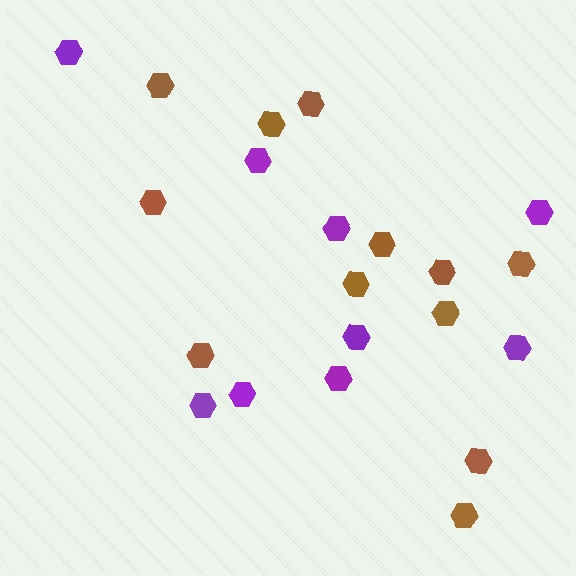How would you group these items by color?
There are 2 groups: one group of purple hexagons (9) and one group of brown hexagons (12).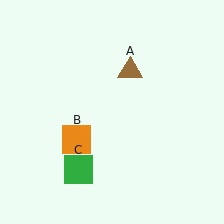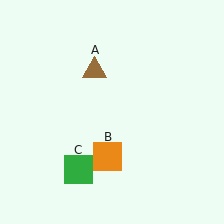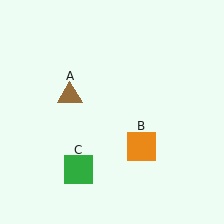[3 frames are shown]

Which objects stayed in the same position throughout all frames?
Green square (object C) remained stationary.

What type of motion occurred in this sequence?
The brown triangle (object A), orange square (object B) rotated counterclockwise around the center of the scene.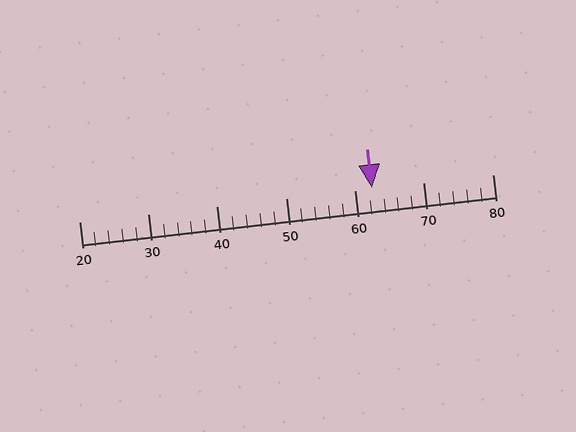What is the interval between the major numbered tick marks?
The major tick marks are spaced 10 units apart.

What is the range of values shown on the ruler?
The ruler shows values from 20 to 80.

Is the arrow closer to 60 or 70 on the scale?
The arrow is closer to 60.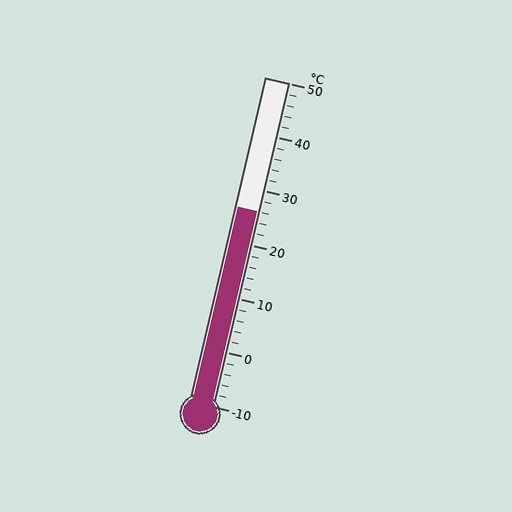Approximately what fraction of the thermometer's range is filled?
The thermometer is filled to approximately 60% of its range.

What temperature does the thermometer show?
The thermometer shows approximately 26°C.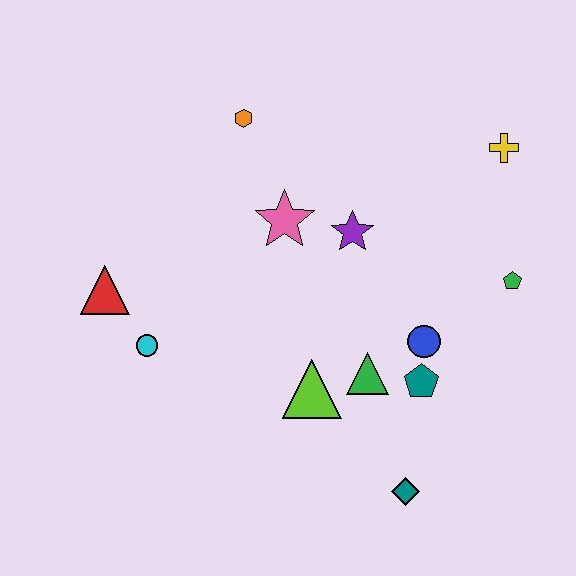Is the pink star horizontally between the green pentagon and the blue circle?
No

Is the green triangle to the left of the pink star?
No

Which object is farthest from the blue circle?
The red triangle is farthest from the blue circle.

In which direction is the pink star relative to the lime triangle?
The pink star is above the lime triangle.